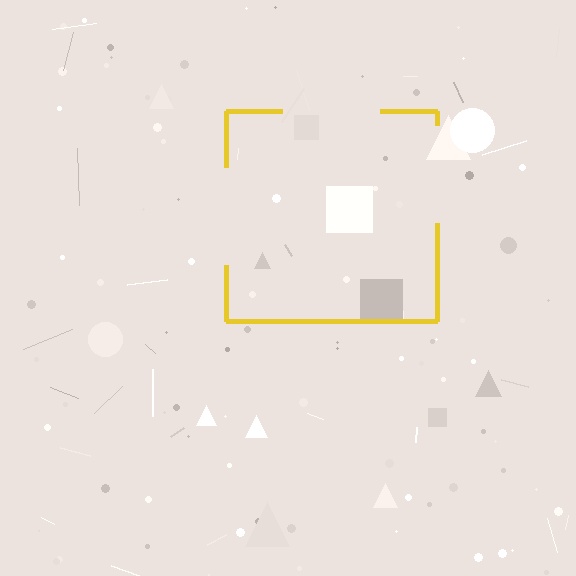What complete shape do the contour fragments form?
The contour fragments form a square.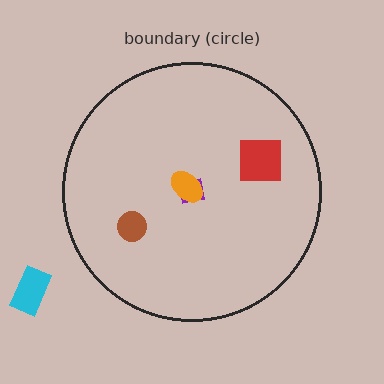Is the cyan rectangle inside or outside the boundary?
Outside.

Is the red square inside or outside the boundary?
Inside.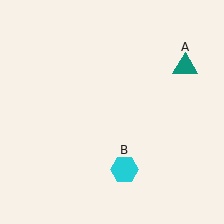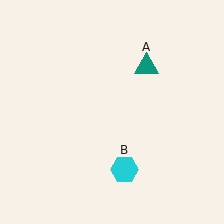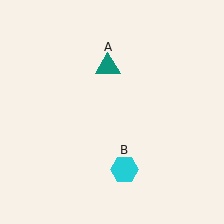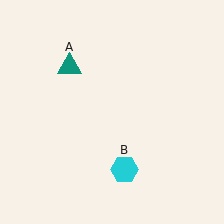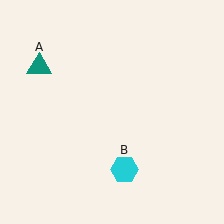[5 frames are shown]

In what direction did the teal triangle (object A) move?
The teal triangle (object A) moved left.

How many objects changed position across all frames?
1 object changed position: teal triangle (object A).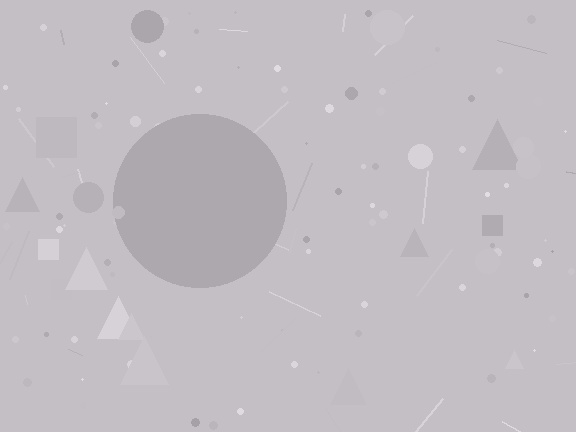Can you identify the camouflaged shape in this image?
The camouflaged shape is a circle.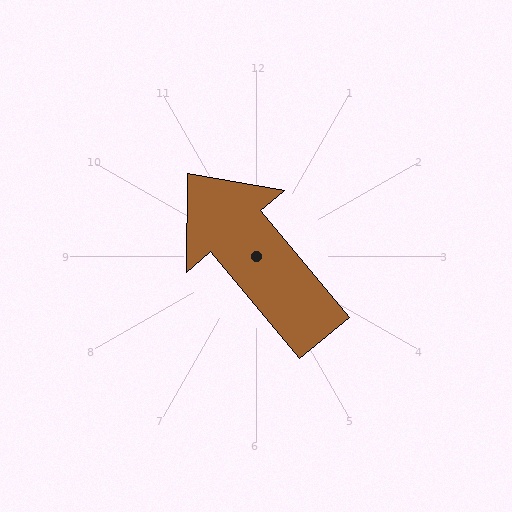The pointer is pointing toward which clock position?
Roughly 11 o'clock.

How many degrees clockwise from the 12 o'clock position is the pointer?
Approximately 320 degrees.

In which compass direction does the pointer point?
Northwest.